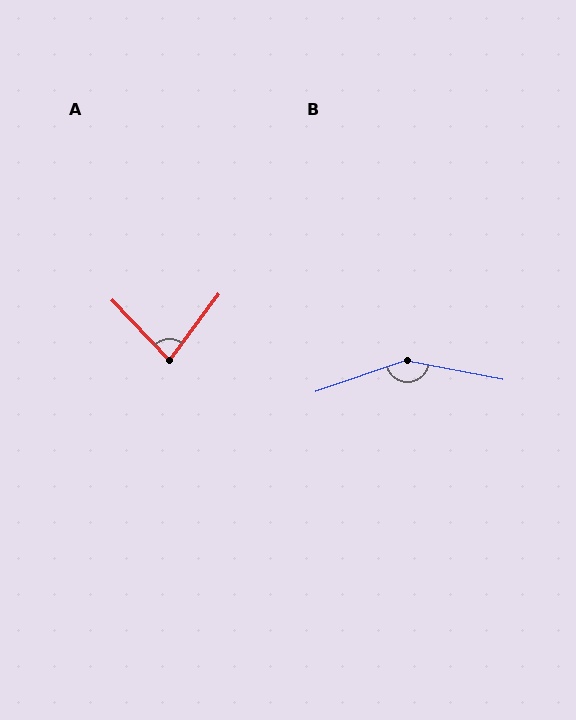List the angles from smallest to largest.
A (80°), B (150°).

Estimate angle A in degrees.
Approximately 80 degrees.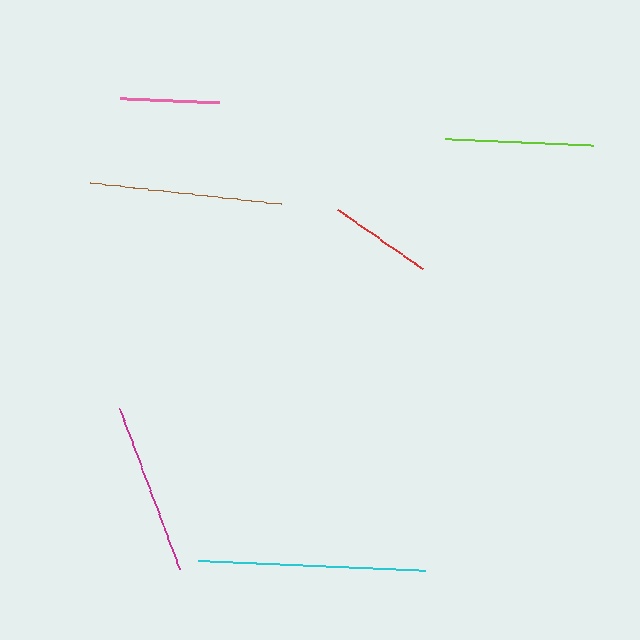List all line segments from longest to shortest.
From longest to shortest: cyan, brown, magenta, lime, red, pink.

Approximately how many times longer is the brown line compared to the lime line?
The brown line is approximately 1.3 times the length of the lime line.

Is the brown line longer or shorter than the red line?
The brown line is longer than the red line.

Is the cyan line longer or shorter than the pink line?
The cyan line is longer than the pink line.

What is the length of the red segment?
The red segment is approximately 104 pixels long.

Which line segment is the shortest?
The pink line is the shortest at approximately 99 pixels.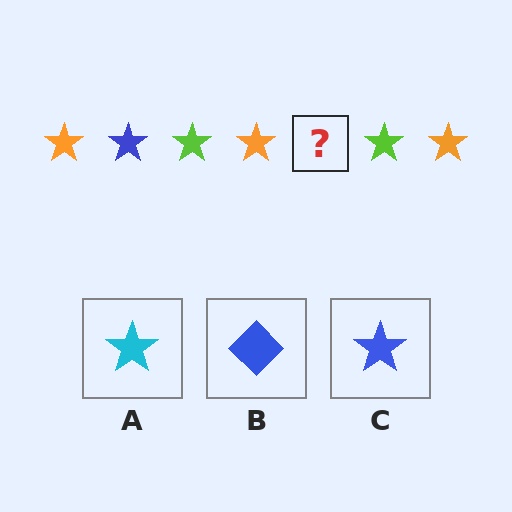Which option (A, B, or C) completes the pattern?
C.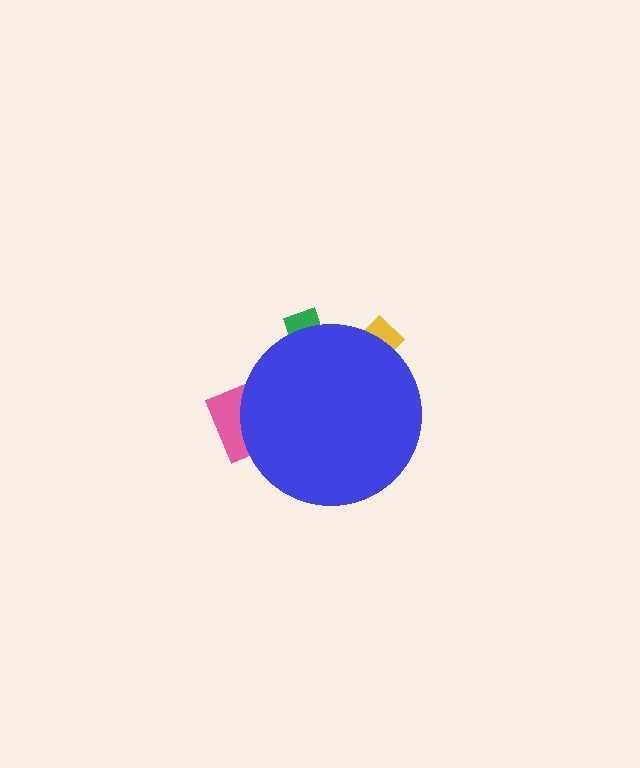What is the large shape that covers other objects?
A blue circle.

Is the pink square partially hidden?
Yes, the pink square is partially hidden behind the blue circle.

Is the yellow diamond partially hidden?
Yes, the yellow diamond is partially hidden behind the blue circle.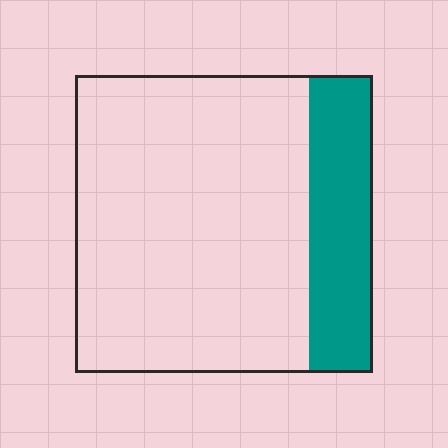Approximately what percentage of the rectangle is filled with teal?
Approximately 20%.